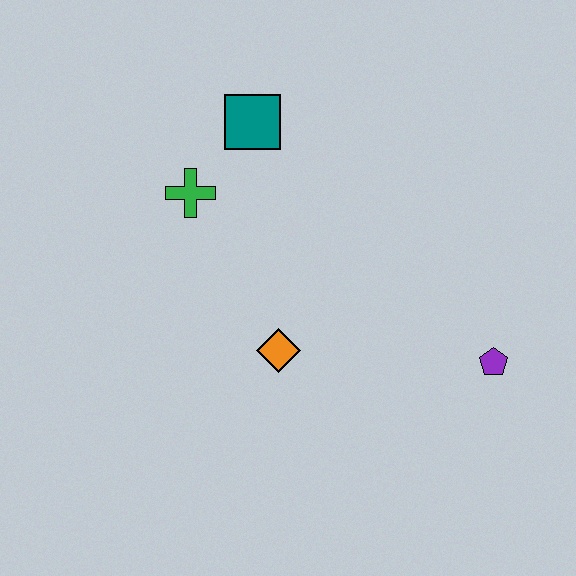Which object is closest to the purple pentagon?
The orange diamond is closest to the purple pentagon.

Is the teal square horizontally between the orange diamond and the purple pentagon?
No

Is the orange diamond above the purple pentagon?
Yes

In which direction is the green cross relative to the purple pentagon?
The green cross is to the left of the purple pentagon.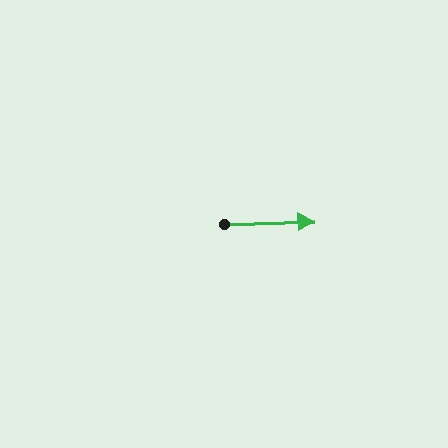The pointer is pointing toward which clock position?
Roughly 3 o'clock.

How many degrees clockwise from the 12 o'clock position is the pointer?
Approximately 88 degrees.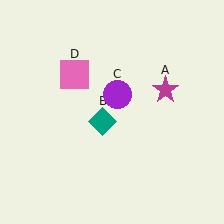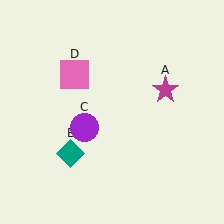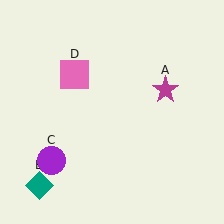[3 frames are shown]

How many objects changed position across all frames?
2 objects changed position: teal diamond (object B), purple circle (object C).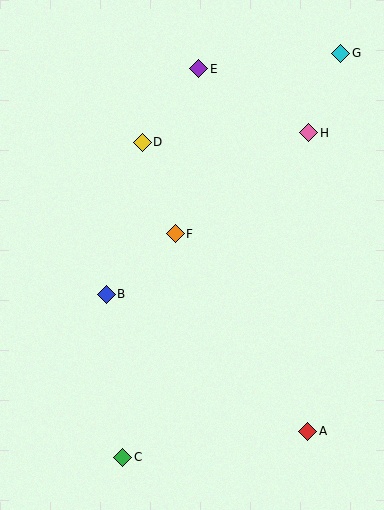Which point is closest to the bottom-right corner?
Point A is closest to the bottom-right corner.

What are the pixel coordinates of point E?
Point E is at (199, 69).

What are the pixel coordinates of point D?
Point D is at (142, 142).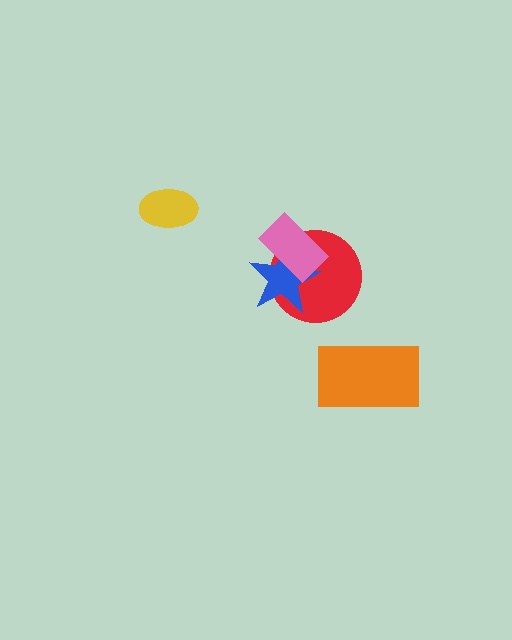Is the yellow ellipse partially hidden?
No, no other shape covers it.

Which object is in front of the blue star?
The pink rectangle is in front of the blue star.